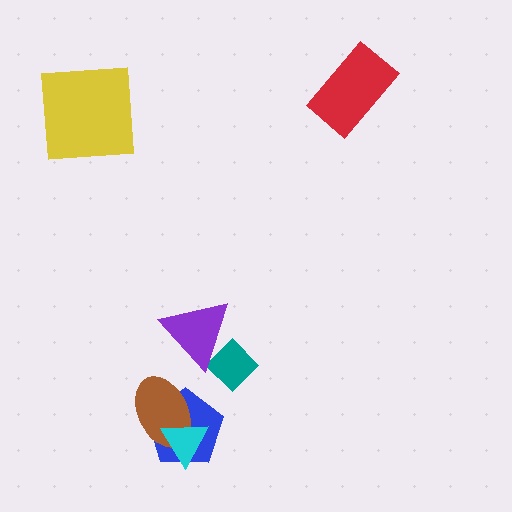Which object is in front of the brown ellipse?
The cyan triangle is in front of the brown ellipse.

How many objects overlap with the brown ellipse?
2 objects overlap with the brown ellipse.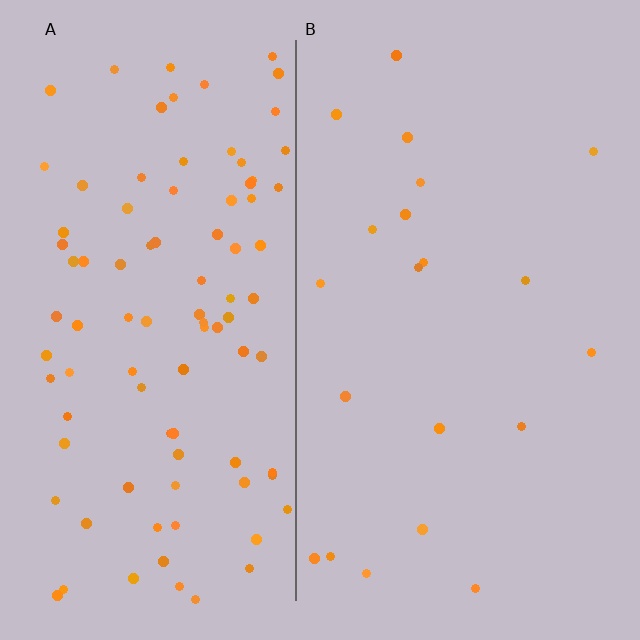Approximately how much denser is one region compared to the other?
Approximately 4.6× — region A over region B.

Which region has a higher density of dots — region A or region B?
A (the left).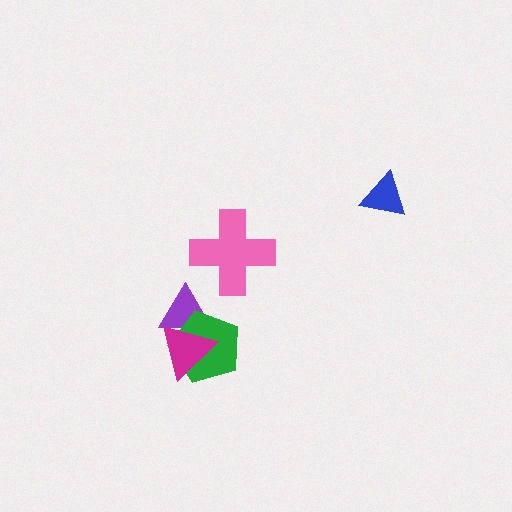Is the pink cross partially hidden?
No, no other shape covers it.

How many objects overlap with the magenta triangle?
2 objects overlap with the magenta triangle.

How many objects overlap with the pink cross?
0 objects overlap with the pink cross.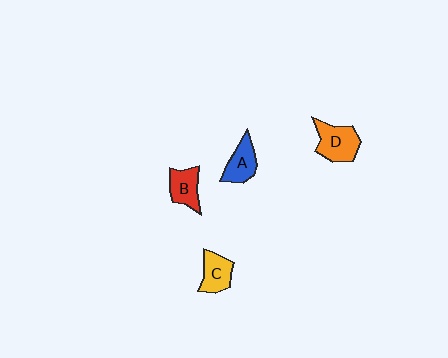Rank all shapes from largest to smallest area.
From largest to smallest: D (orange), A (blue), B (red), C (yellow).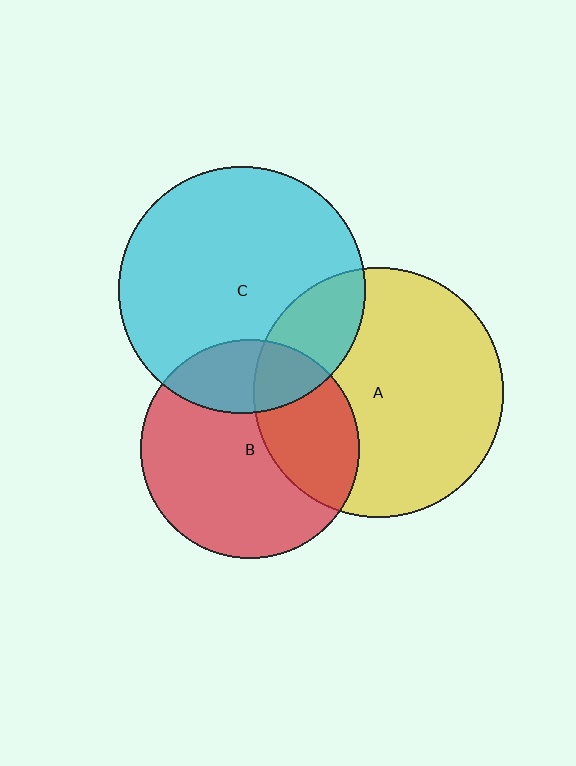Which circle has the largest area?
Circle A (yellow).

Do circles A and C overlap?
Yes.